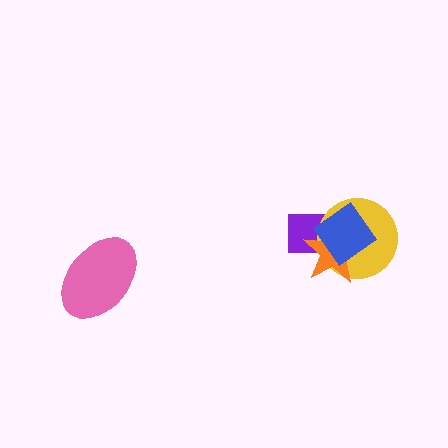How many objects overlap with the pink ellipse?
0 objects overlap with the pink ellipse.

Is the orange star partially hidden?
Yes, it is partially covered by another shape.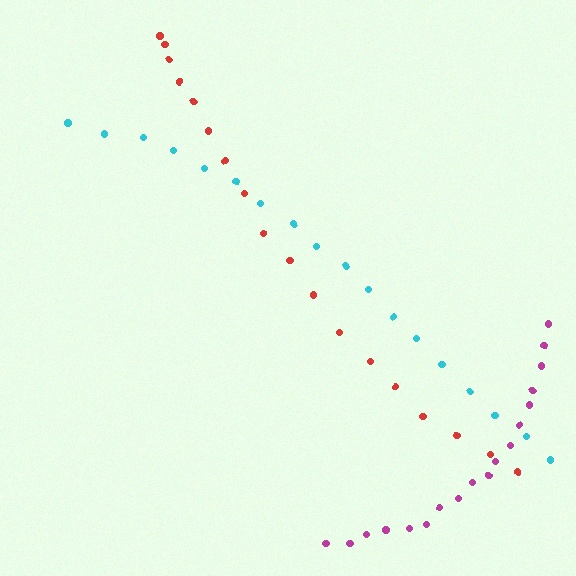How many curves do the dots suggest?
There are 3 distinct paths.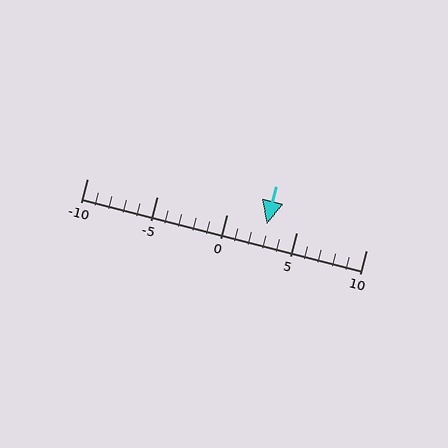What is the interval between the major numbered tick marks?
The major tick marks are spaced 5 units apart.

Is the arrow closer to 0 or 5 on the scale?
The arrow is closer to 5.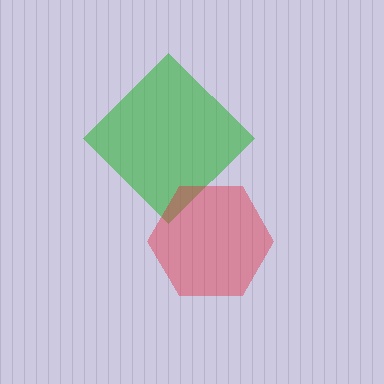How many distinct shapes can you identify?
There are 2 distinct shapes: a green diamond, a red hexagon.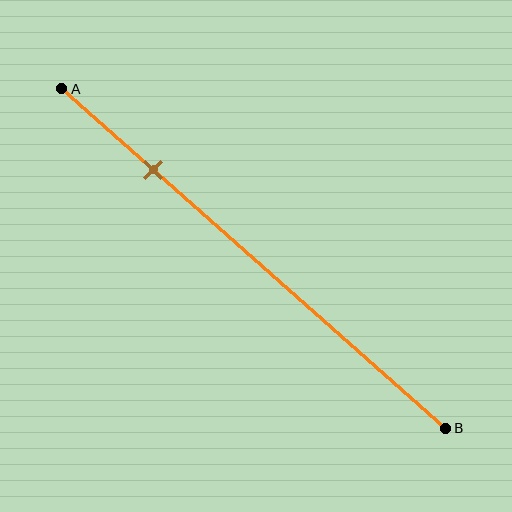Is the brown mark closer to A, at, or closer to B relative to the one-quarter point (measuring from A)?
The brown mark is approximately at the one-quarter point of segment AB.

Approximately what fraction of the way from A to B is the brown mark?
The brown mark is approximately 25% of the way from A to B.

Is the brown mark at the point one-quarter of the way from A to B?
Yes, the mark is approximately at the one-quarter point.